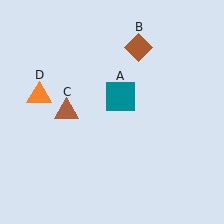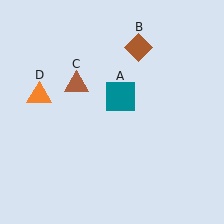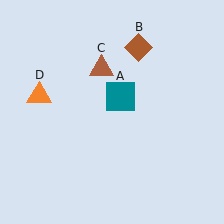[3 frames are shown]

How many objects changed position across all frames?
1 object changed position: brown triangle (object C).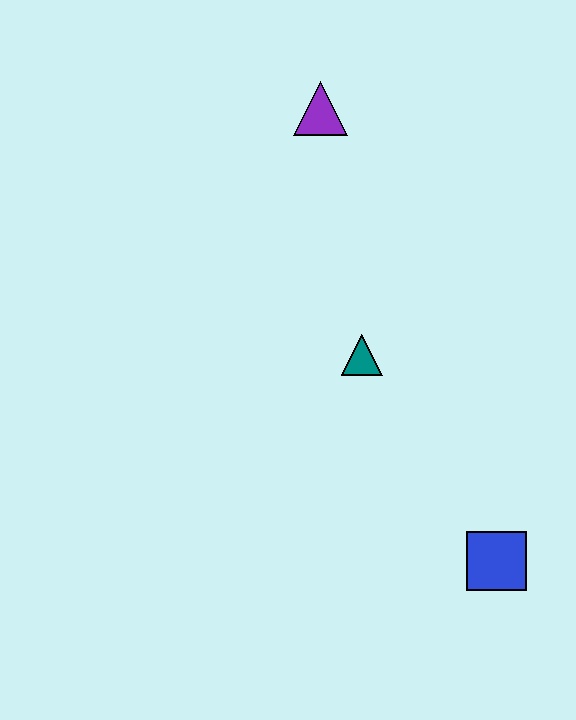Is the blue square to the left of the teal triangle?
No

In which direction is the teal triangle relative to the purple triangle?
The teal triangle is below the purple triangle.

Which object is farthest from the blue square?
The purple triangle is farthest from the blue square.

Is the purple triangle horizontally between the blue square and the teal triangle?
No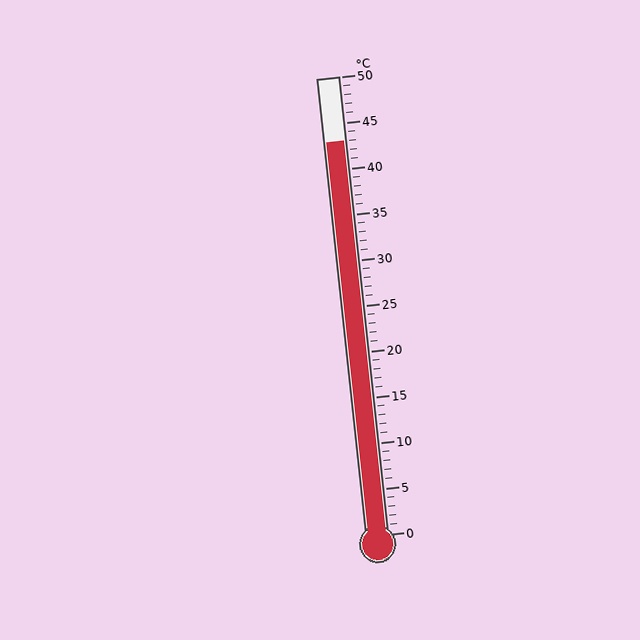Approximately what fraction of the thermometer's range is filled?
The thermometer is filled to approximately 85% of its range.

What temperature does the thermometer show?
The thermometer shows approximately 43°C.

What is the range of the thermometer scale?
The thermometer scale ranges from 0°C to 50°C.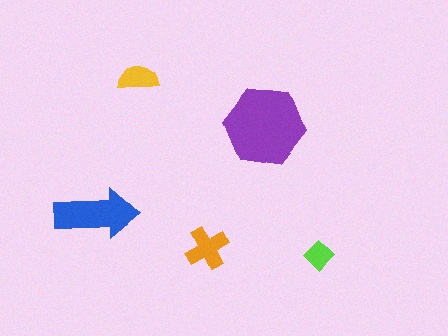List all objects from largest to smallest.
The purple hexagon, the blue arrow, the orange cross, the yellow semicircle, the lime diamond.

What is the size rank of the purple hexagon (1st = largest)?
1st.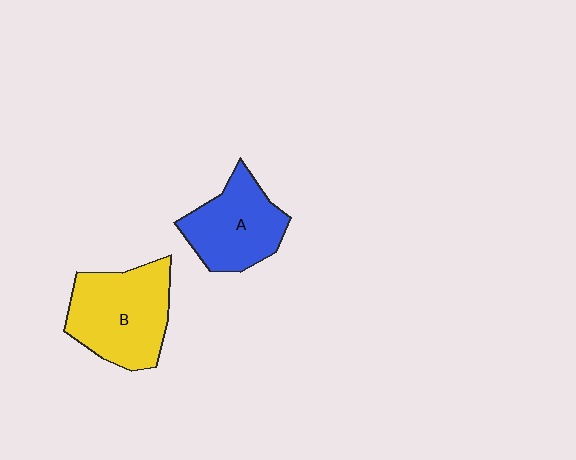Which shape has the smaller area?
Shape A (blue).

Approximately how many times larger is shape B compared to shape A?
Approximately 1.2 times.